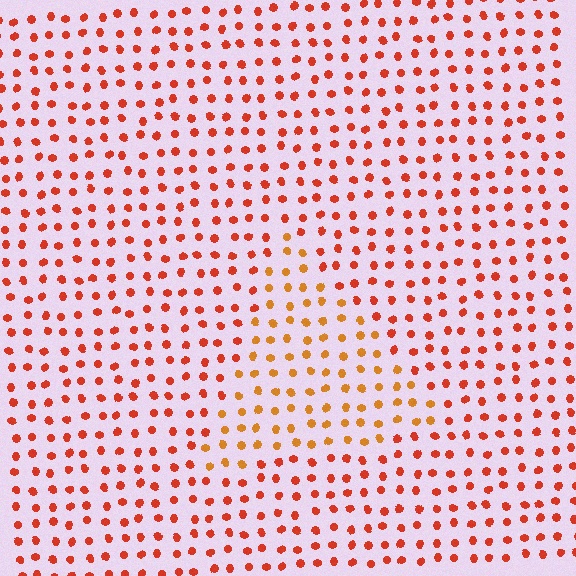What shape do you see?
I see a triangle.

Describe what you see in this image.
The image is filled with small red elements in a uniform arrangement. A triangle-shaped region is visible where the elements are tinted to a slightly different hue, forming a subtle color boundary.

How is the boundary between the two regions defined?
The boundary is defined purely by a slight shift in hue (about 26 degrees). Spacing, size, and orientation are identical on both sides.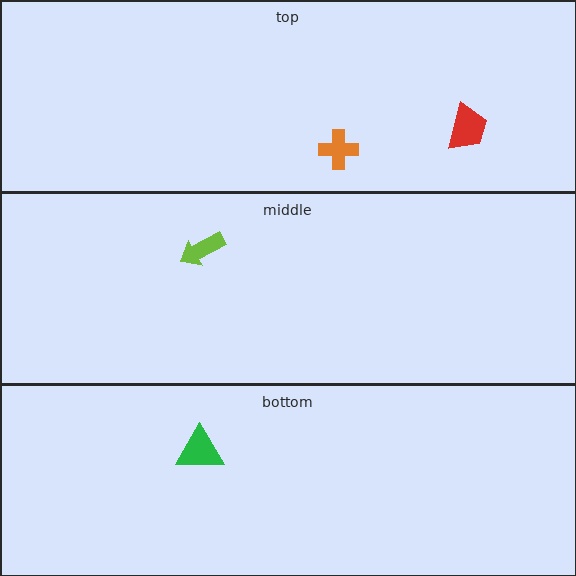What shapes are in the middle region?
The lime arrow.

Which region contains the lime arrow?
The middle region.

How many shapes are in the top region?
2.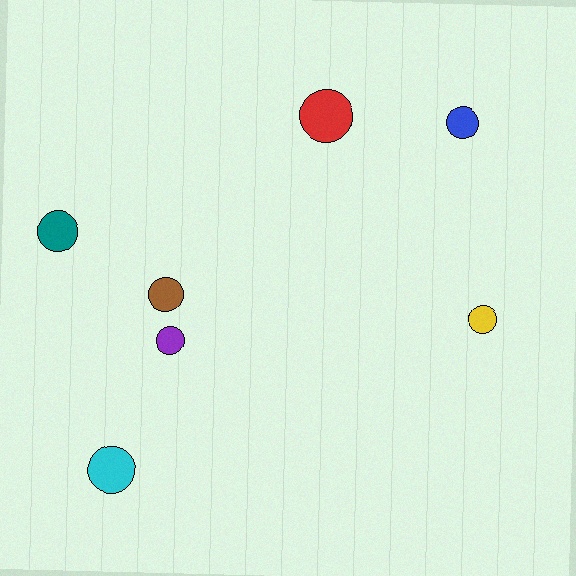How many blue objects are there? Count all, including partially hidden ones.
There is 1 blue object.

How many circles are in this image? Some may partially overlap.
There are 7 circles.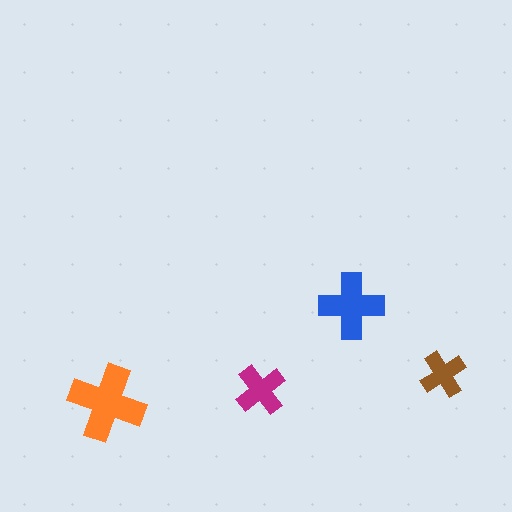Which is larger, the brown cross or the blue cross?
The blue one.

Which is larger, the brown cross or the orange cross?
The orange one.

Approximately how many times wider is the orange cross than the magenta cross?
About 1.5 times wider.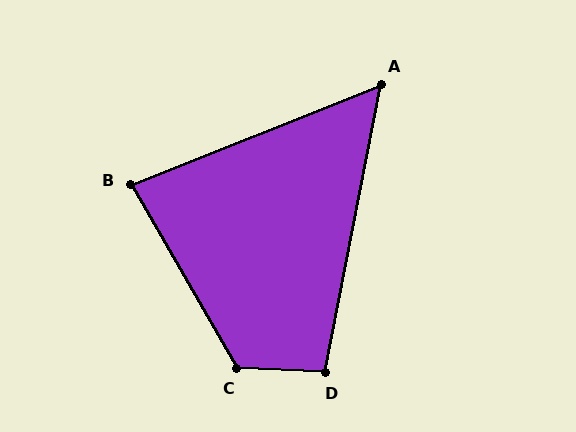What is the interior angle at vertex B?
Approximately 82 degrees (acute).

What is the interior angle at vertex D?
Approximately 98 degrees (obtuse).